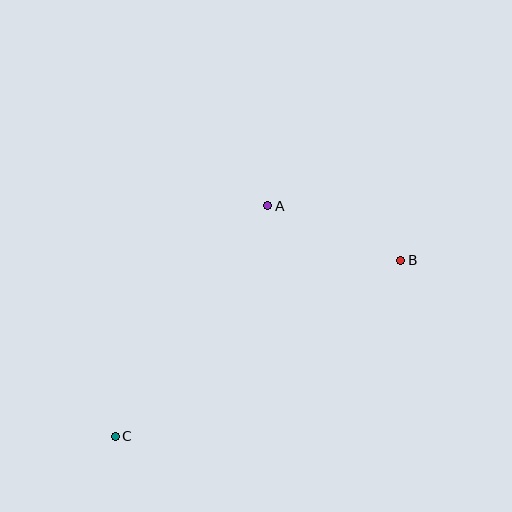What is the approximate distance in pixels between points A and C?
The distance between A and C is approximately 276 pixels.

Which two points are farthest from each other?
Points B and C are farthest from each other.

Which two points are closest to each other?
Points A and B are closest to each other.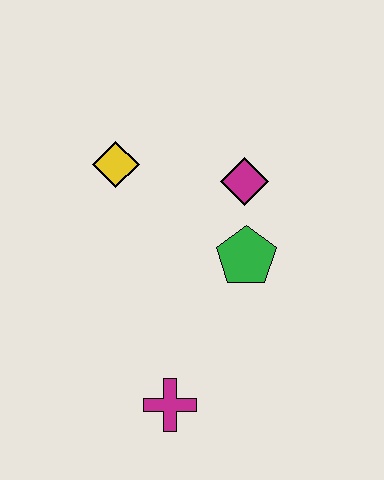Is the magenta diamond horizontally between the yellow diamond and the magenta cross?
No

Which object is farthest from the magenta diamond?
The magenta cross is farthest from the magenta diamond.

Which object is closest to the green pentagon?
The magenta diamond is closest to the green pentagon.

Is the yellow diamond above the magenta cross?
Yes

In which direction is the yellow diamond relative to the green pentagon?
The yellow diamond is to the left of the green pentagon.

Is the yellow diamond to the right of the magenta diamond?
No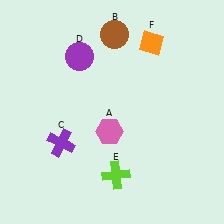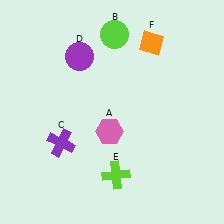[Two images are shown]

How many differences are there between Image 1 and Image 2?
There is 1 difference between the two images.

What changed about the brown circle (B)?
In Image 1, B is brown. In Image 2, it changed to lime.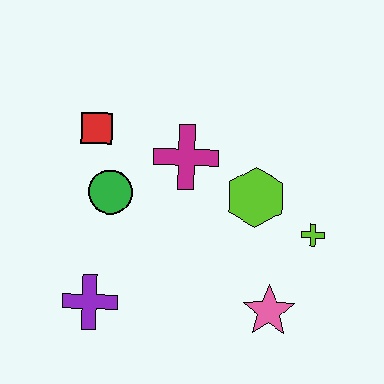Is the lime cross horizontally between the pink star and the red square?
No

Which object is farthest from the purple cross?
The lime cross is farthest from the purple cross.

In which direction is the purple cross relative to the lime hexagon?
The purple cross is to the left of the lime hexagon.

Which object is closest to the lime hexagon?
The lime cross is closest to the lime hexagon.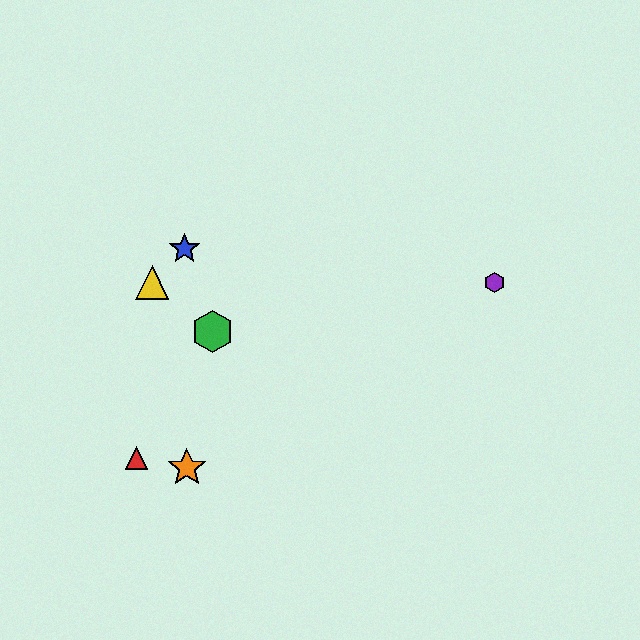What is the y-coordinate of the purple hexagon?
The purple hexagon is at y≈283.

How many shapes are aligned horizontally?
2 shapes (the yellow triangle, the purple hexagon) are aligned horizontally.